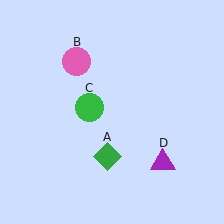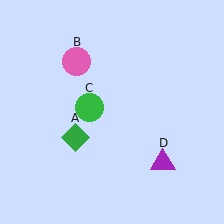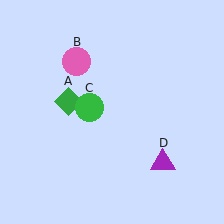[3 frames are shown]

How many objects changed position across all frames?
1 object changed position: green diamond (object A).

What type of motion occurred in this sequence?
The green diamond (object A) rotated clockwise around the center of the scene.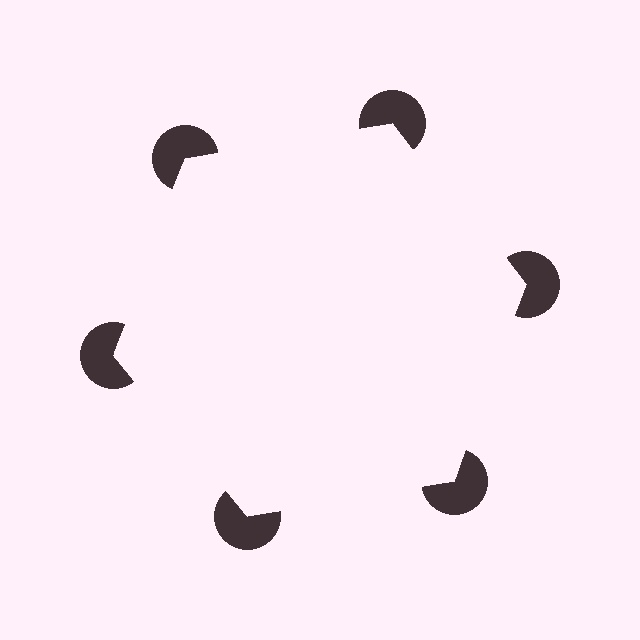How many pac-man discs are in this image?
There are 6 — one at each vertex of the illusory hexagon.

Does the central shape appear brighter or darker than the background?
It typically appears slightly brighter than the background, even though no actual brightness change is drawn.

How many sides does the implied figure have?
6 sides.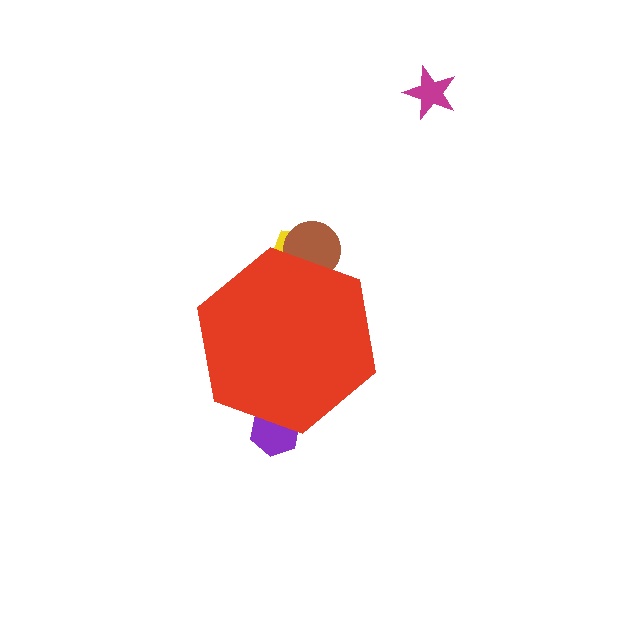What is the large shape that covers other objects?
A red hexagon.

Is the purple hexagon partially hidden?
Yes, the purple hexagon is partially hidden behind the red hexagon.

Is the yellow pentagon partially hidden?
Yes, the yellow pentagon is partially hidden behind the red hexagon.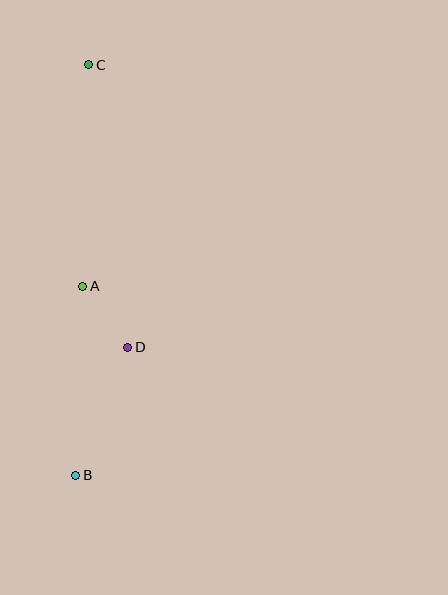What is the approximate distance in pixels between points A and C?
The distance between A and C is approximately 221 pixels.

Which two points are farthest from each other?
Points B and C are farthest from each other.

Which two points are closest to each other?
Points A and D are closest to each other.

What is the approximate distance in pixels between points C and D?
The distance between C and D is approximately 285 pixels.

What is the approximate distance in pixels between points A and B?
The distance between A and B is approximately 189 pixels.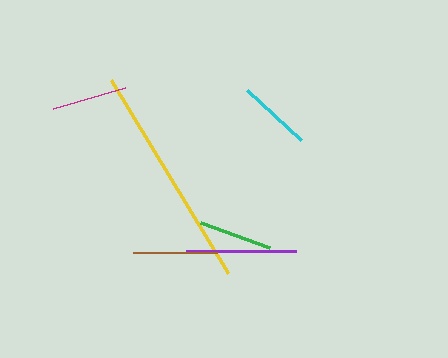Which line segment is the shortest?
The cyan line is the shortest at approximately 73 pixels.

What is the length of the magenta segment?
The magenta segment is approximately 76 pixels long.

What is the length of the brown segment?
The brown segment is approximately 84 pixels long.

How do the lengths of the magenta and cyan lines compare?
The magenta and cyan lines are approximately the same length.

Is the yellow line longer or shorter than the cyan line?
The yellow line is longer than the cyan line.